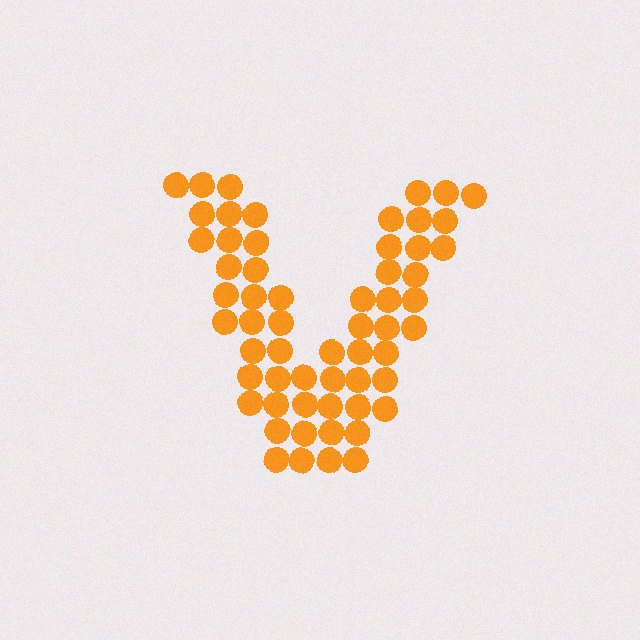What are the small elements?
The small elements are circles.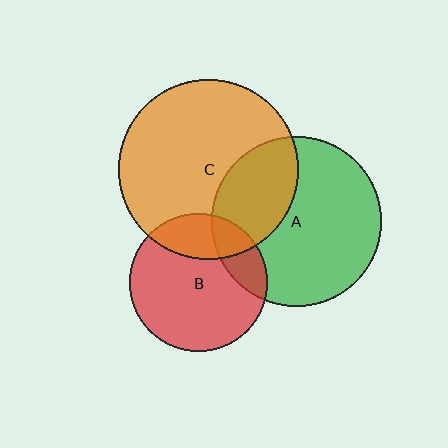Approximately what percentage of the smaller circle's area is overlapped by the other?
Approximately 20%.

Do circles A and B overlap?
Yes.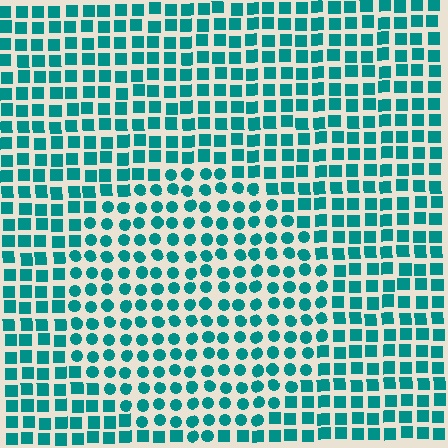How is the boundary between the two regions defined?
The boundary is defined by a change in element shape: circles inside vs. squares outside. All elements share the same color and spacing.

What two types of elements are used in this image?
The image uses circles inside the circle region and squares outside it.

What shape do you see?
I see a circle.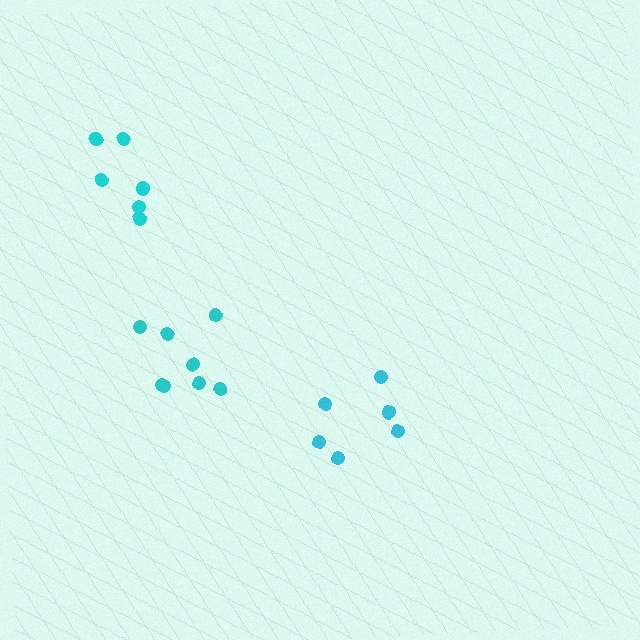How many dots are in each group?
Group 1: 6 dots, Group 2: 6 dots, Group 3: 8 dots (20 total).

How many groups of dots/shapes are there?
There are 3 groups.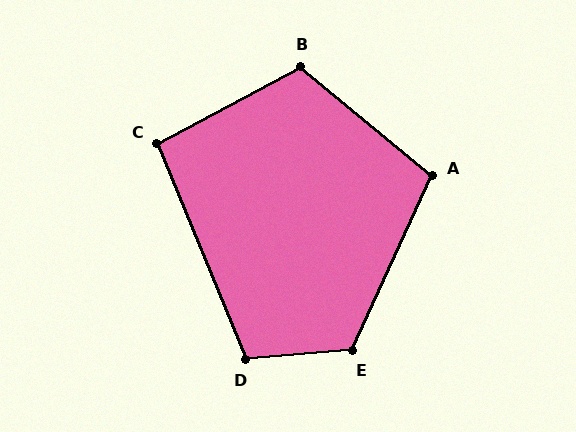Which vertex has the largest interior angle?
E, at approximately 119 degrees.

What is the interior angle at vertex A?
Approximately 105 degrees (obtuse).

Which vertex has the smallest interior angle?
C, at approximately 96 degrees.